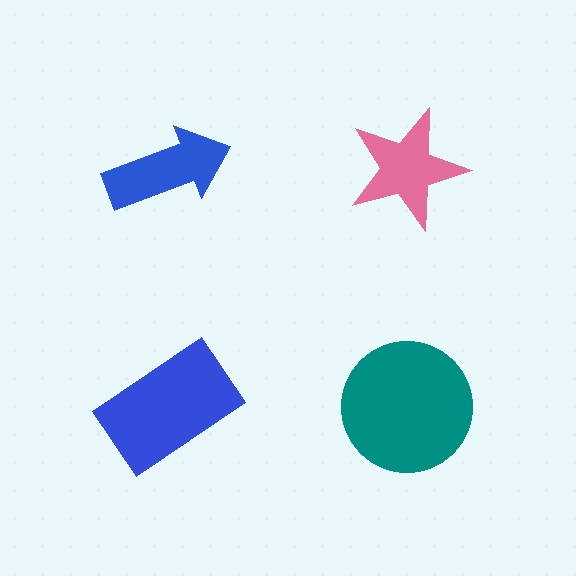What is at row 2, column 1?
A blue rectangle.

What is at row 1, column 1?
A blue arrow.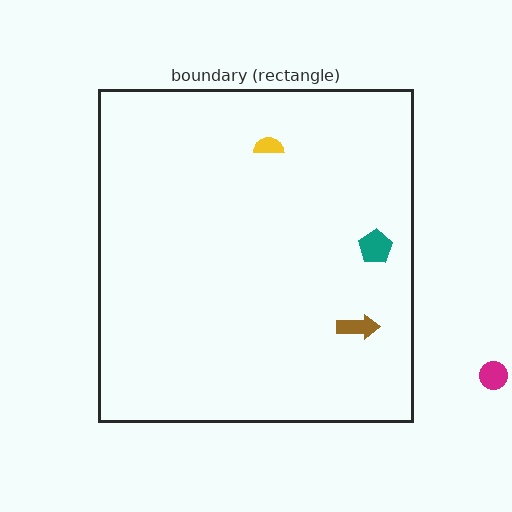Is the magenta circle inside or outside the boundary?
Outside.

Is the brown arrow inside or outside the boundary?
Inside.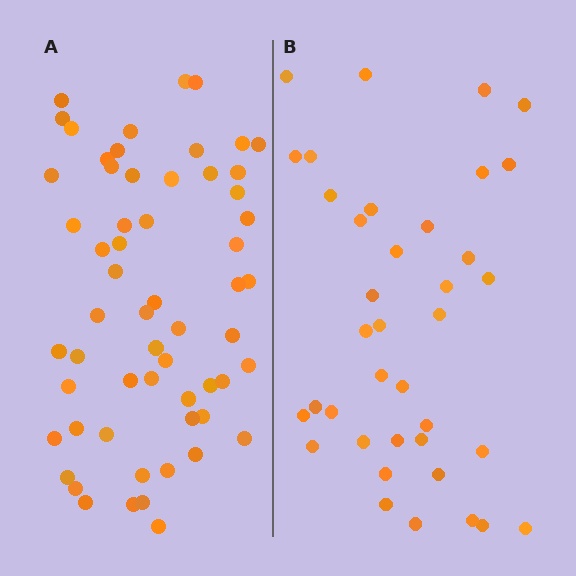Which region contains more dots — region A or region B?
Region A (the left region) has more dots.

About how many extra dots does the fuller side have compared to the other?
Region A has approximately 20 more dots than region B.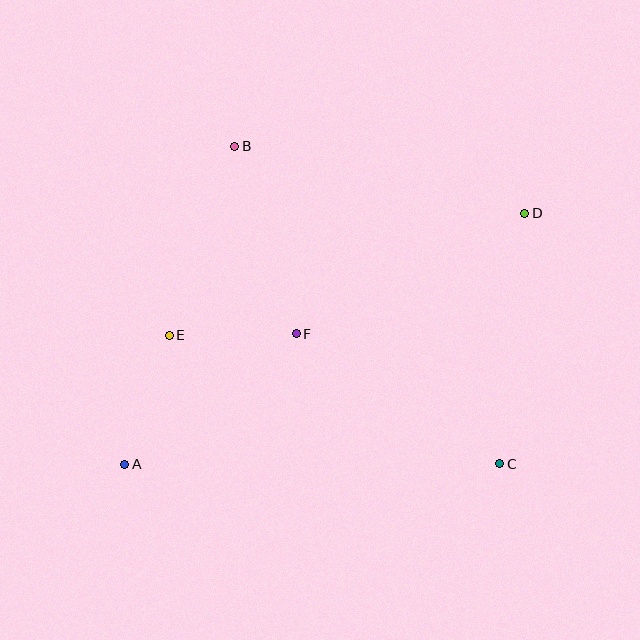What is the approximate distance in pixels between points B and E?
The distance between B and E is approximately 200 pixels.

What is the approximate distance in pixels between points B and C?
The distance between B and C is approximately 414 pixels.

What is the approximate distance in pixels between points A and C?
The distance between A and C is approximately 375 pixels.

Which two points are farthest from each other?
Points A and D are farthest from each other.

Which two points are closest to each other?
Points E and F are closest to each other.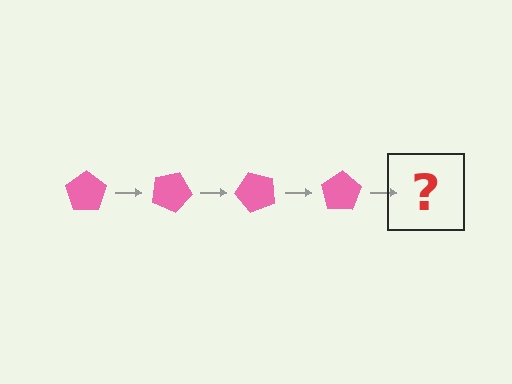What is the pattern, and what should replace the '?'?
The pattern is that the pentagon rotates 25 degrees each step. The '?' should be a pink pentagon rotated 100 degrees.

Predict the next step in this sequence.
The next step is a pink pentagon rotated 100 degrees.